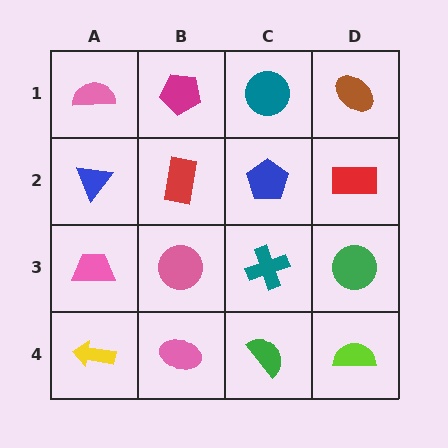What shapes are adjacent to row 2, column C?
A teal circle (row 1, column C), a teal cross (row 3, column C), a red rectangle (row 2, column B), a red rectangle (row 2, column D).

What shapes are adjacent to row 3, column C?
A blue pentagon (row 2, column C), a green semicircle (row 4, column C), a pink circle (row 3, column B), a green circle (row 3, column D).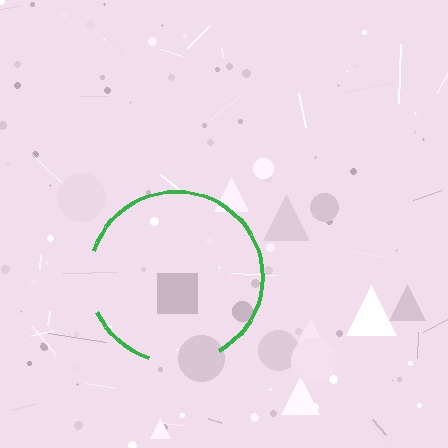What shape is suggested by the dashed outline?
The dashed outline suggests a circle.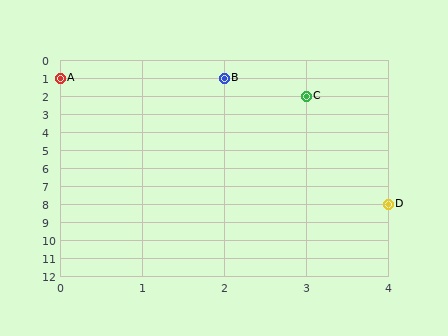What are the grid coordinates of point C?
Point C is at grid coordinates (3, 2).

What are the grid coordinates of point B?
Point B is at grid coordinates (2, 1).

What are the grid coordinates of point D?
Point D is at grid coordinates (4, 8).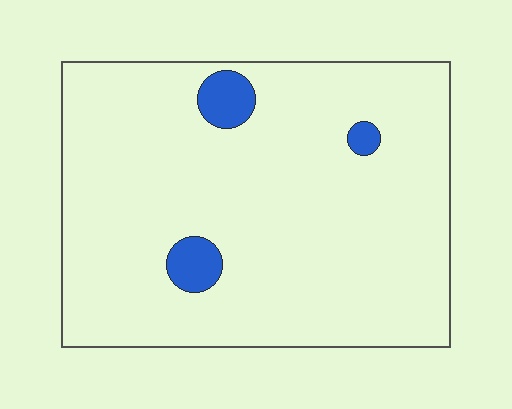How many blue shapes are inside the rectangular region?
3.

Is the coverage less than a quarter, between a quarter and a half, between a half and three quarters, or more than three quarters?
Less than a quarter.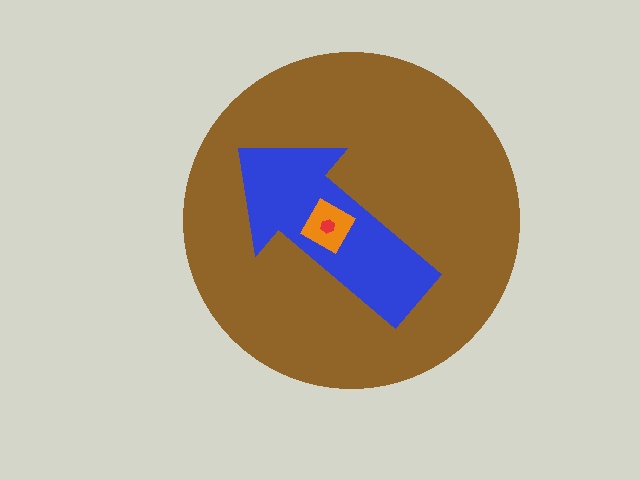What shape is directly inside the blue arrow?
The orange diamond.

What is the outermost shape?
The brown circle.